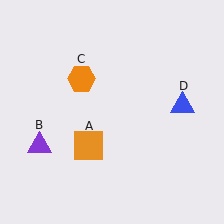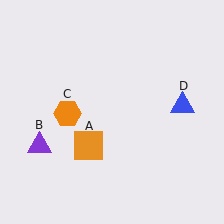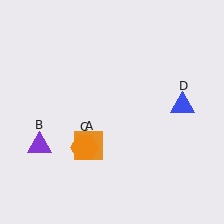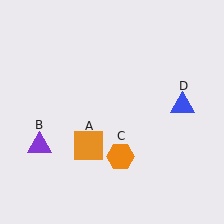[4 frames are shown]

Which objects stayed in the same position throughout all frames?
Orange square (object A) and purple triangle (object B) and blue triangle (object D) remained stationary.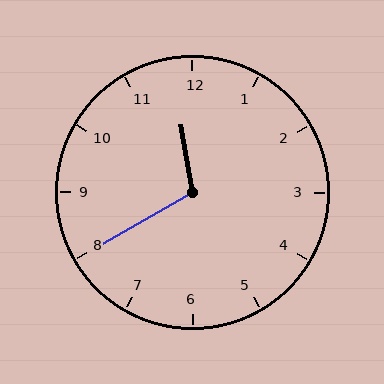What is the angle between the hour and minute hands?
Approximately 110 degrees.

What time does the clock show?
11:40.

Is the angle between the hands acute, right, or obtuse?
It is obtuse.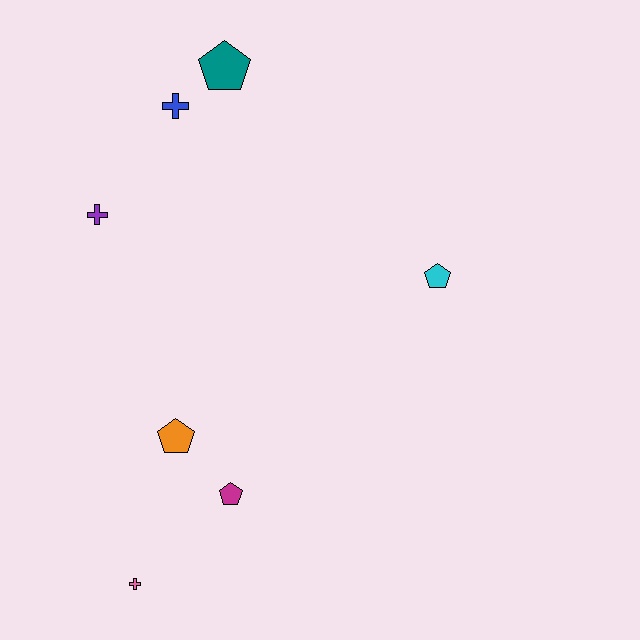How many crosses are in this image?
There are 3 crosses.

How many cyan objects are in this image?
There is 1 cyan object.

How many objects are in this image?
There are 7 objects.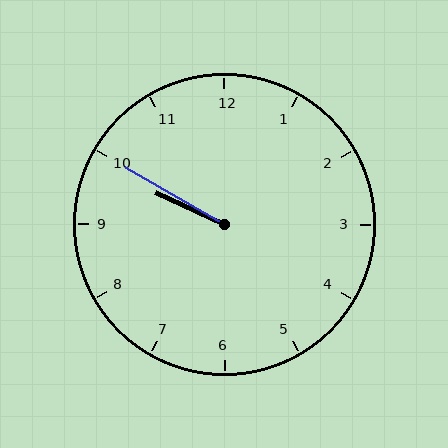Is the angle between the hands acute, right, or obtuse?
It is acute.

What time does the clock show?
9:50.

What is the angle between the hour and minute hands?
Approximately 5 degrees.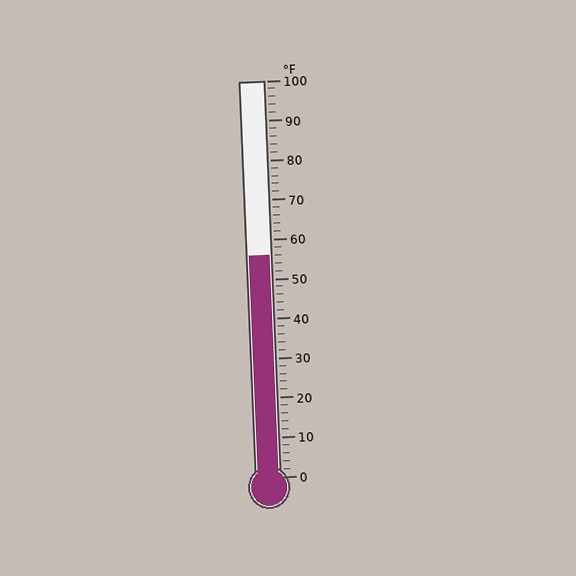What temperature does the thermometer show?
The thermometer shows approximately 56°F.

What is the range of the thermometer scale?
The thermometer scale ranges from 0°F to 100°F.